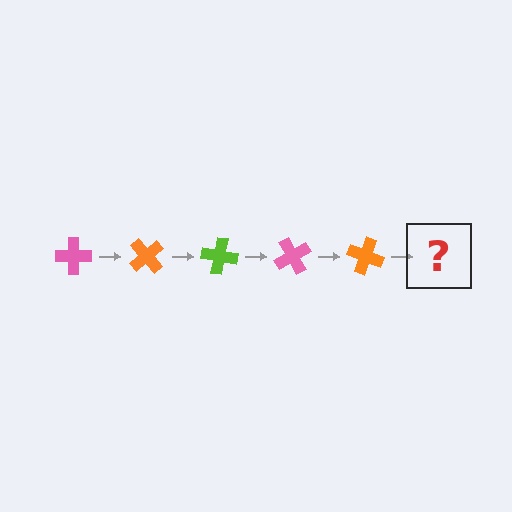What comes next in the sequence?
The next element should be a lime cross, rotated 250 degrees from the start.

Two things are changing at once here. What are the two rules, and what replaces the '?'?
The two rules are that it rotates 50 degrees each step and the color cycles through pink, orange, and lime. The '?' should be a lime cross, rotated 250 degrees from the start.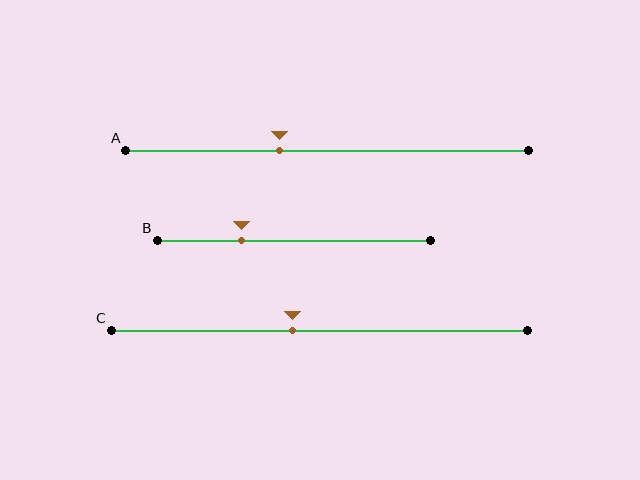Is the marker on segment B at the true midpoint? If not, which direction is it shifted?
No, the marker on segment B is shifted to the left by about 19% of the segment length.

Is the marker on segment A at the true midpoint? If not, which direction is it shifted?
No, the marker on segment A is shifted to the left by about 12% of the segment length.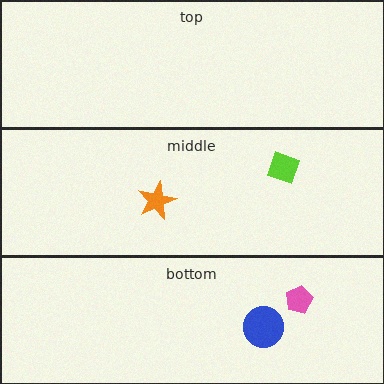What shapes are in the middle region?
The lime diamond, the orange star.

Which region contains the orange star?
The middle region.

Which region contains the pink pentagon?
The bottom region.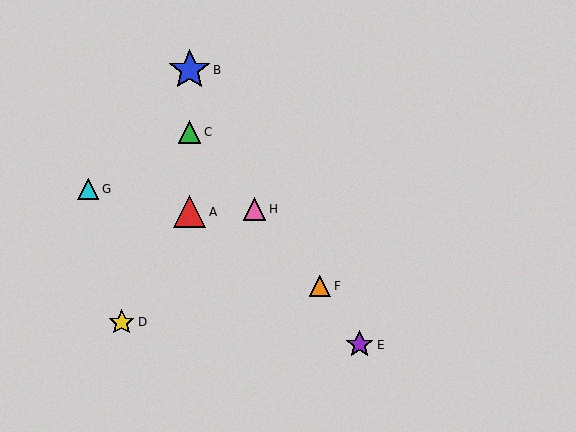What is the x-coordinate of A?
Object A is at x≈190.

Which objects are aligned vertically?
Objects A, B, C are aligned vertically.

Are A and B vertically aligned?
Yes, both are at x≈190.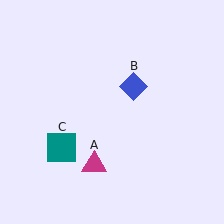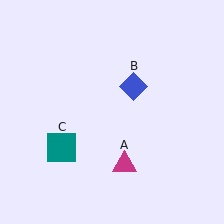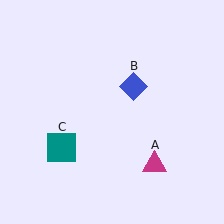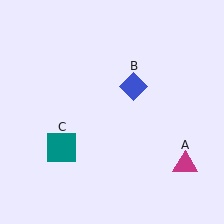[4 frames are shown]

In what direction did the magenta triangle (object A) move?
The magenta triangle (object A) moved right.